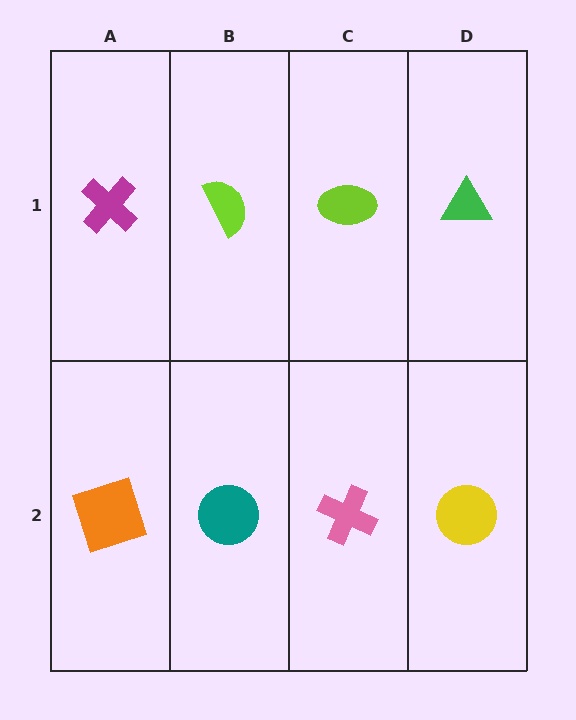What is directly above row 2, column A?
A magenta cross.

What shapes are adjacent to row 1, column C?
A pink cross (row 2, column C), a lime semicircle (row 1, column B), a green triangle (row 1, column D).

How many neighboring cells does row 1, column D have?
2.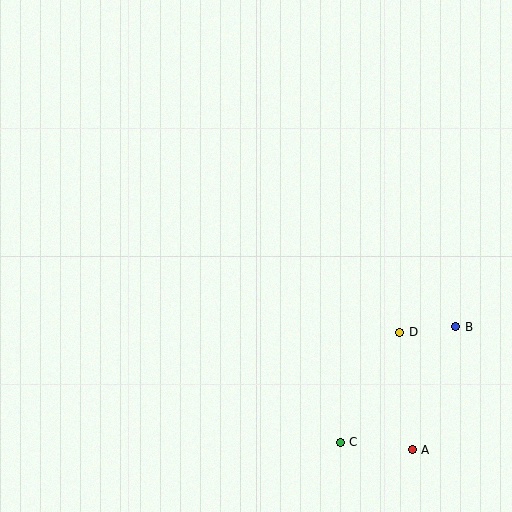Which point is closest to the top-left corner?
Point D is closest to the top-left corner.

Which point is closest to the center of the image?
Point D at (400, 332) is closest to the center.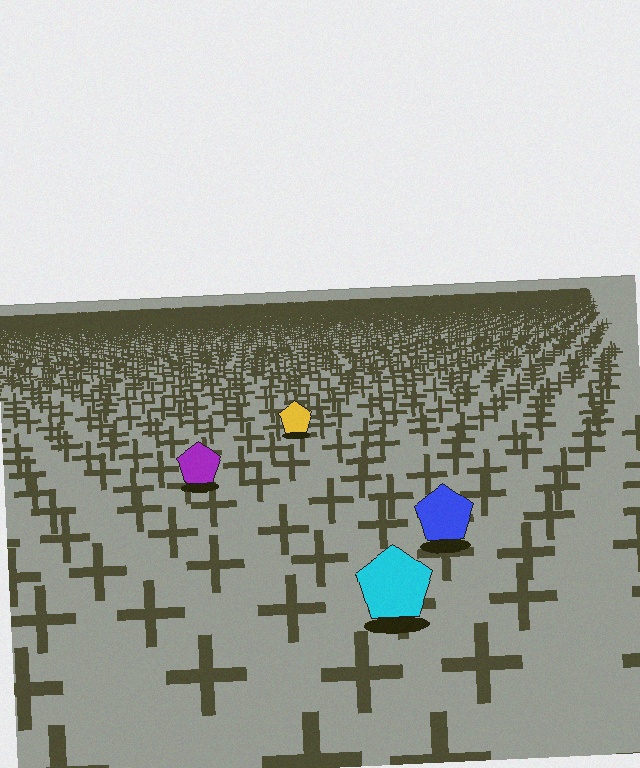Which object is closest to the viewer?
The cyan pentagon is closest. The texture marks near it are larger and more spread out.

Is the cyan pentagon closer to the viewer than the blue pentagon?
Yes. The cyan pentagon is closer — you can tell from the texture gradient: the ground texture is coarser near it.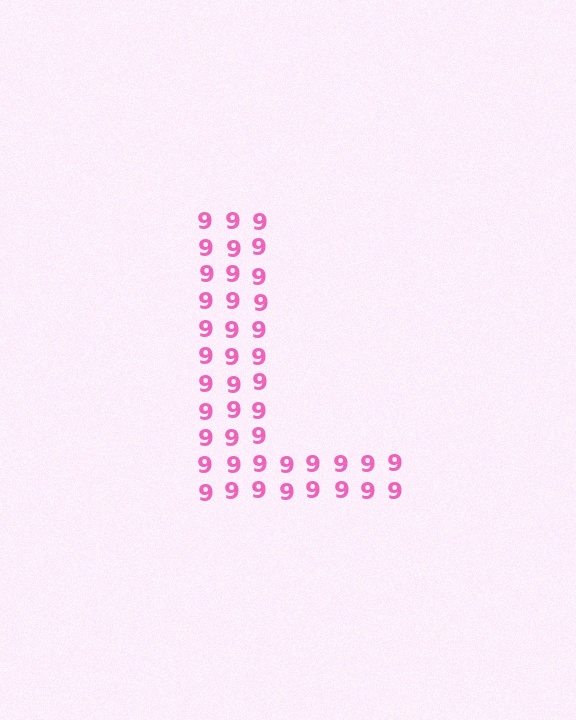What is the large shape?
The large shape is the letter L.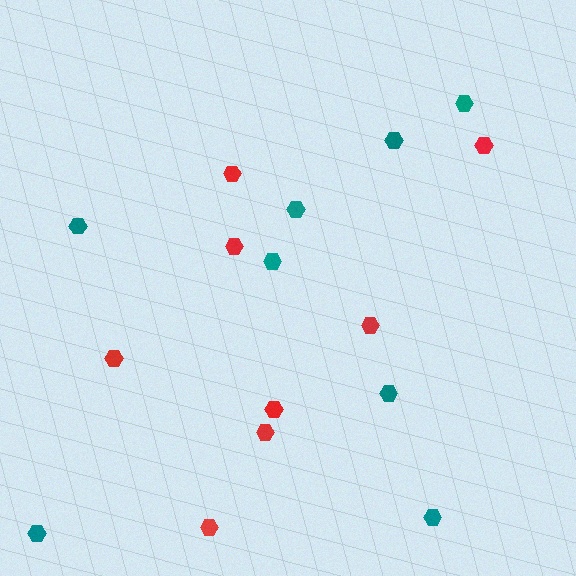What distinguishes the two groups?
There are 2 groups: one group of red hexagons (8) and one group of teal hexagons (8).